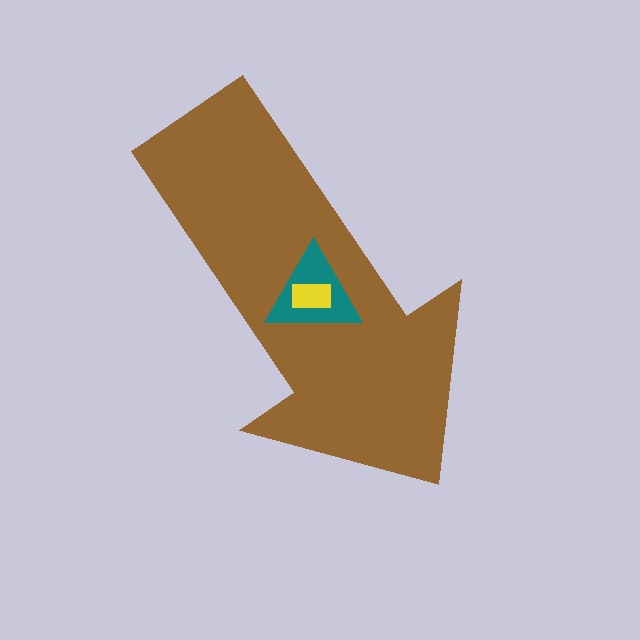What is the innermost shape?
The yellow rectangle.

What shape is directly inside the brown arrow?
The teal triangle.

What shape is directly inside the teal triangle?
The yellow rectangle.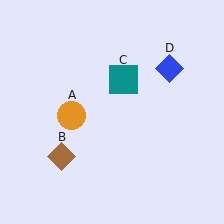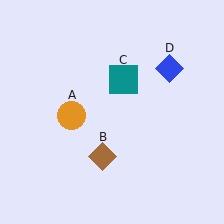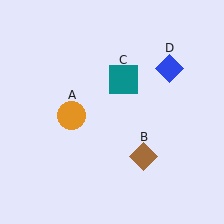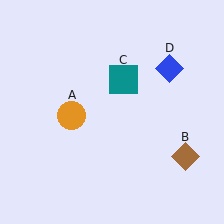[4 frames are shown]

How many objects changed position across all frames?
1 object changed position: brown diamond (object B).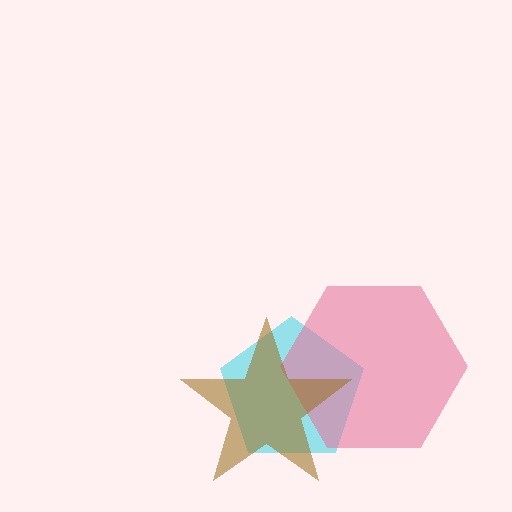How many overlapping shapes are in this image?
There are 3 overlapping shapes in the image.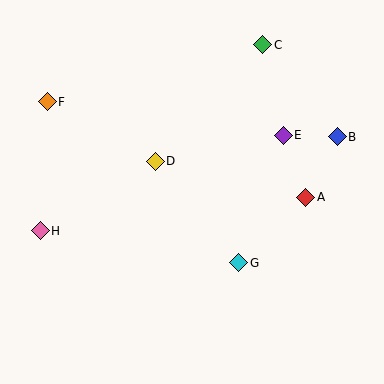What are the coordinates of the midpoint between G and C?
The midpoint between G and C is at (251, 154).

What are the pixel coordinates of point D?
Point D is at (155, 161).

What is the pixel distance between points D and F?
The distance between D and F is 124 pixels.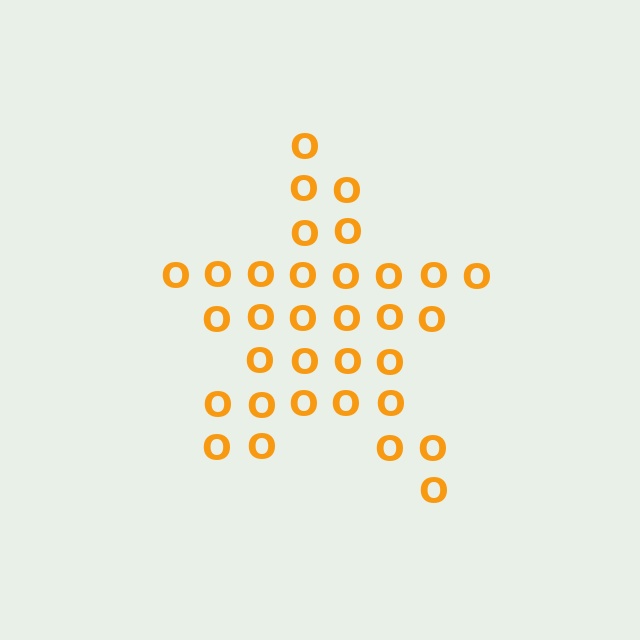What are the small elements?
The small elements are letter O's.